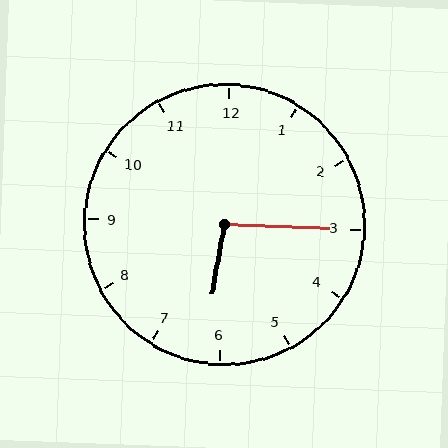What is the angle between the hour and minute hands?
Approximately 98 degrees.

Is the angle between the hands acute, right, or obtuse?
It is obtuse.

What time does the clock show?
6:15.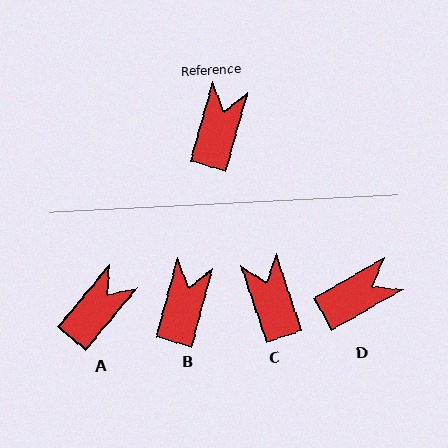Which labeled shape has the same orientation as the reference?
B.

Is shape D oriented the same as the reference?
No, it is off by about 45 degrees.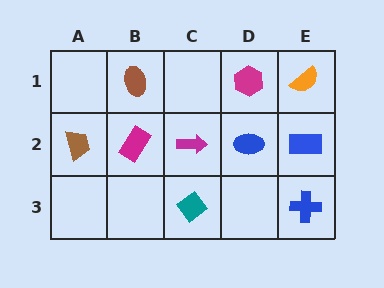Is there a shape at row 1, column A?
No, that cell is empty.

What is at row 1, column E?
An orange semicircle.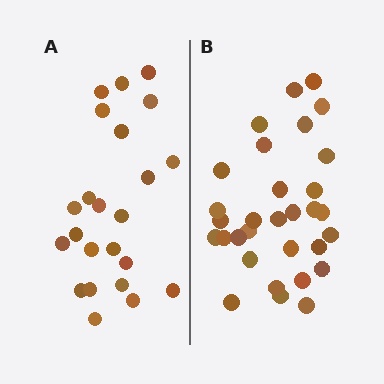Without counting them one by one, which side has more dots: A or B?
Region B (the right region) has more dots.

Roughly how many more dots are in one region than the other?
Region B has roughly 8 or so more dots than region A.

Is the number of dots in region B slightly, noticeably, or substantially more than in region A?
Region B has noticeably more, but not dramatically so. The ratio is roughly 1.3 to 1.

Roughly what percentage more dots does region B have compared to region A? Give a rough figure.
About 35% more.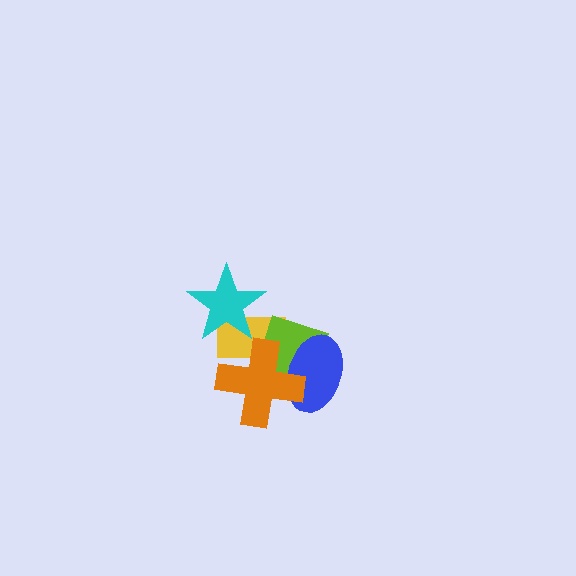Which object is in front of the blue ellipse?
The orange cross is in front of the blue ellipse.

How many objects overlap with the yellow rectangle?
3 objects overlap with the yellow rectangle.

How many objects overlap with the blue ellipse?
2 objects overlap with the blue ellipse.